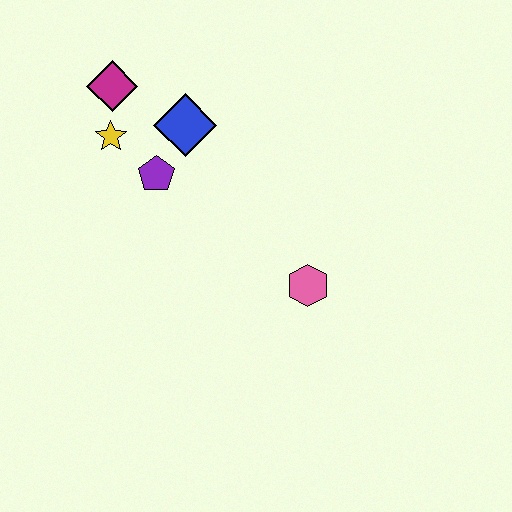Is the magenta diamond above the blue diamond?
Yes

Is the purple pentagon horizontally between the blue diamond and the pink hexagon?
No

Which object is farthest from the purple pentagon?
The pink hexagon is farthest from the purple pentagon.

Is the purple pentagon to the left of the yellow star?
No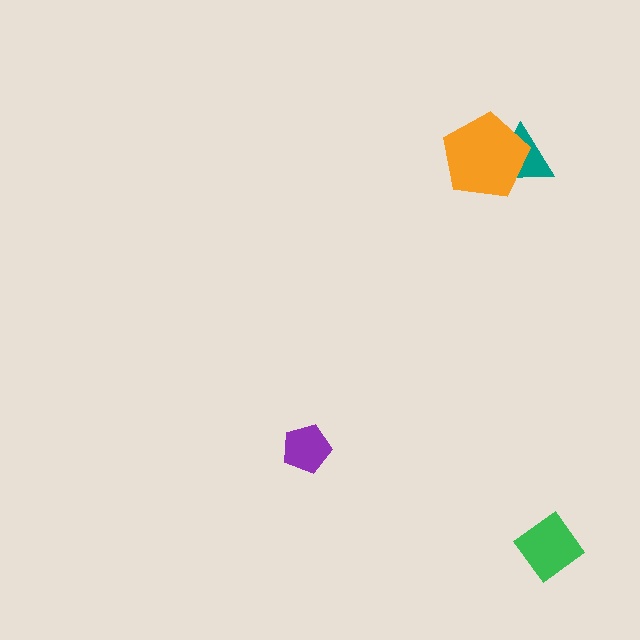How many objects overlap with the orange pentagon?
1 object overlaps with the orange pentagon.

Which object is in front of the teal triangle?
The orange pentagon is in front of the teal triangle.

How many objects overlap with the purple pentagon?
0 objects overlap with the purple pentagon.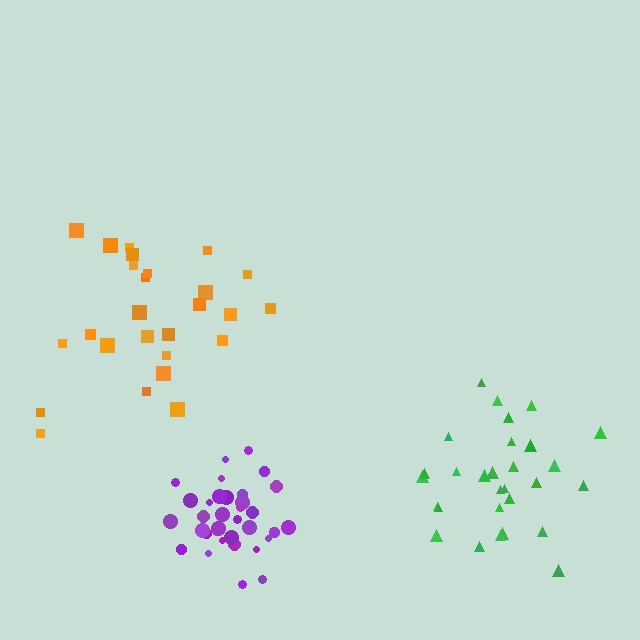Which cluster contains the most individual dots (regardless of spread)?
Purple (35).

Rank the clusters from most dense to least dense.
purple, green, orange.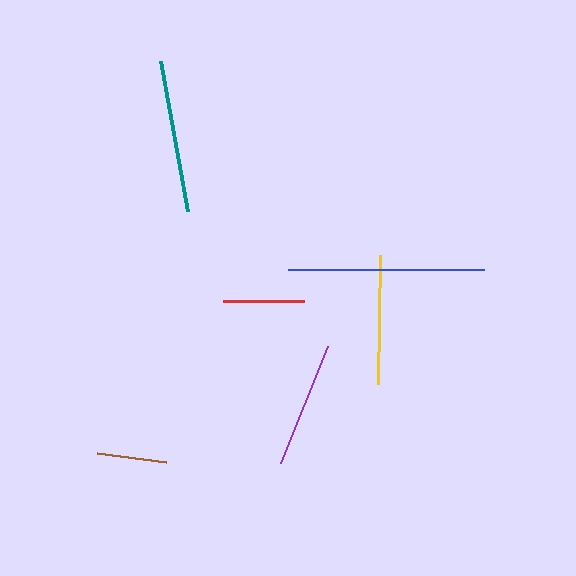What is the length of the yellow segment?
The yellow segment is approximately 129 pixels long.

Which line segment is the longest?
The blue line is the longest at approximately 197 pixels.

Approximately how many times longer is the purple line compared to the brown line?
The purple line is approximately 1.8 times the length of the brown line.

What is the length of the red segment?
The red segment is approximately 81 pixels long.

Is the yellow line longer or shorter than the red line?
The yellow line is longer than the red line.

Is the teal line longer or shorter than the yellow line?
The teal line is longer than the yellow line.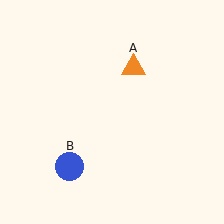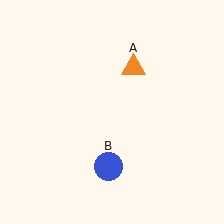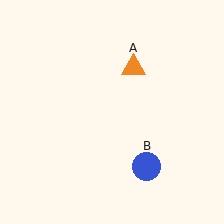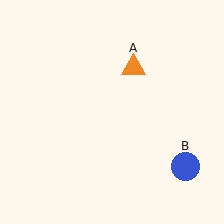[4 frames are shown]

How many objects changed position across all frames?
1 object changed position: blue circle (object B).